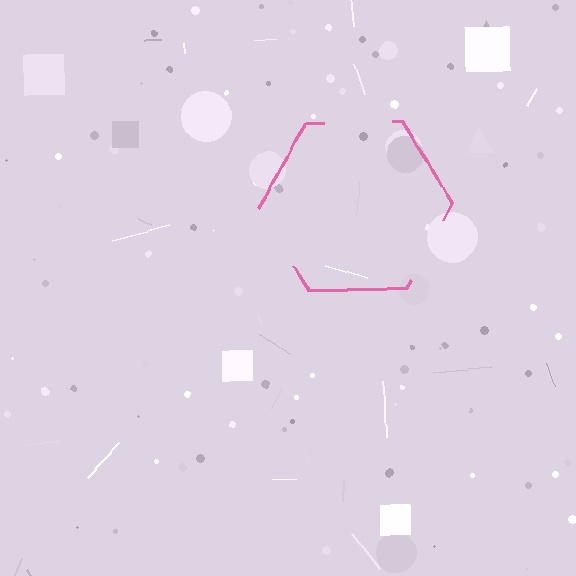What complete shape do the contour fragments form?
The contour fragments form a hexagon.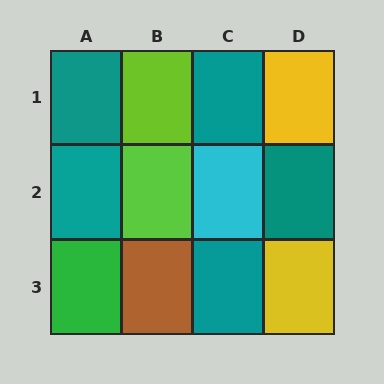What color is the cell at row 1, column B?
Lime.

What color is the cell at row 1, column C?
Teal.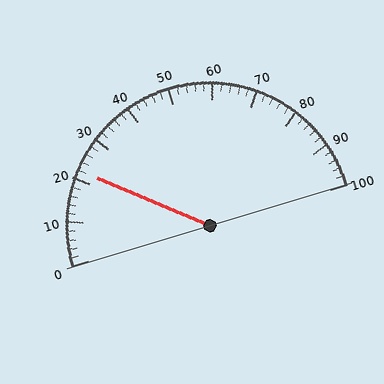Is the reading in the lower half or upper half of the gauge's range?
The reading is in the lower half of the range (0 to 100).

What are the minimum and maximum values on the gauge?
The gauge ranges from 0 to 100.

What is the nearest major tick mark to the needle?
The nearest major tick mark is 20.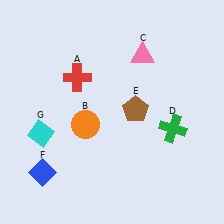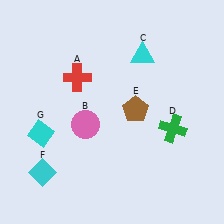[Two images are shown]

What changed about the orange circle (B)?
In Image 1, B is orange. In Image 2, it changed to pink.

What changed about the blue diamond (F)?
In Image 1, F is blue. In Image 2, it changed to cyan.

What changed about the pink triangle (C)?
In Image 1, C is pink. In Image 2, it changed to cyan.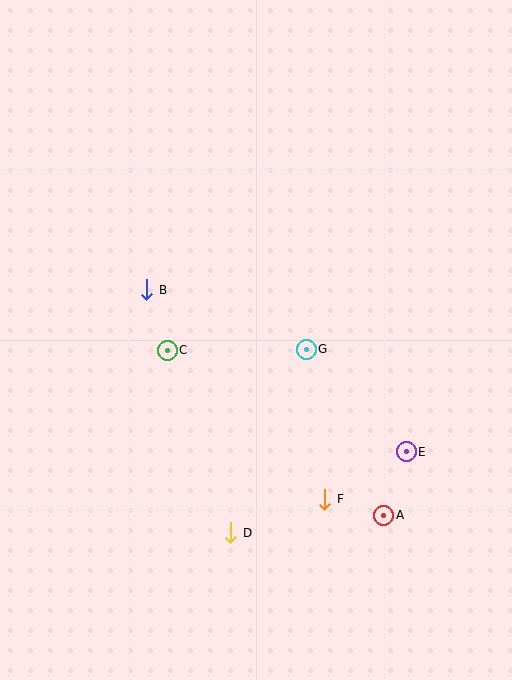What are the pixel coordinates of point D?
Point D is at (231, 533).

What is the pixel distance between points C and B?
The distance between C and B is 64 pixels.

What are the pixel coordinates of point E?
Point E is at (406, 452).